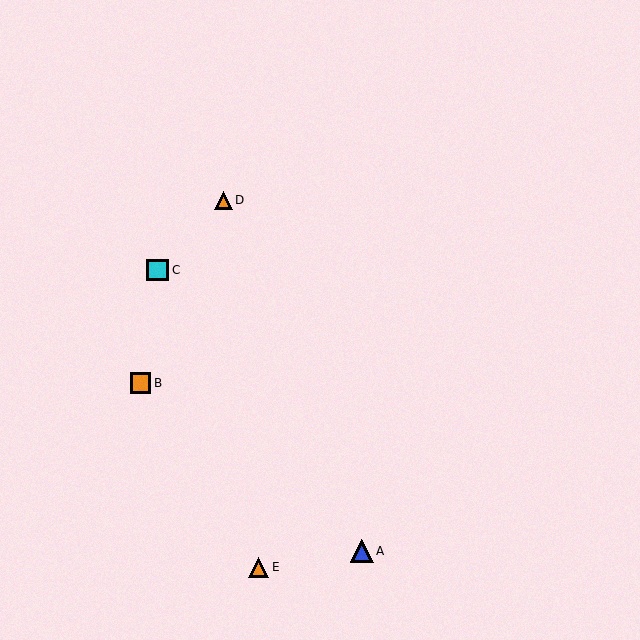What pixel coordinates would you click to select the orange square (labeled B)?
Click at (140, 383) to select the orange square B.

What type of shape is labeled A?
Shape A is a blue triangle.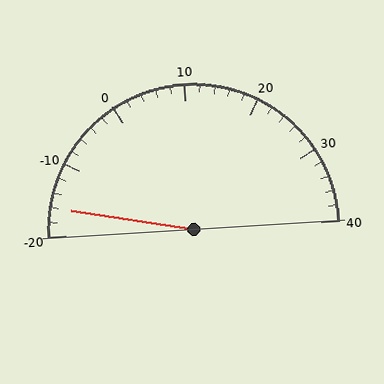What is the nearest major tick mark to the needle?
The nearest major tick mark is -20.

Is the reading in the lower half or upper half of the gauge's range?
The reading is in the lower half of the range (-20 to 40).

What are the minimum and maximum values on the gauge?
The gauge ranges from -20 to 40.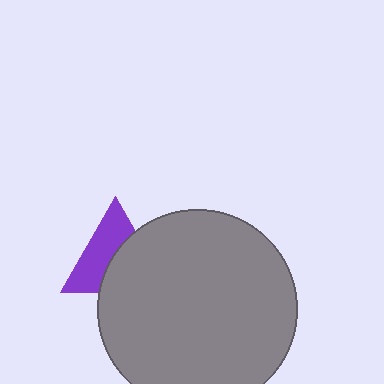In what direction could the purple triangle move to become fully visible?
The purple triangle could move toward the upper-left. That would shift it out from behind the gray circle entirely.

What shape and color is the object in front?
The object in front is a gray circle.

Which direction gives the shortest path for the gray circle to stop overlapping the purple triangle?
Moving toward the lower-right gives the shortest separation.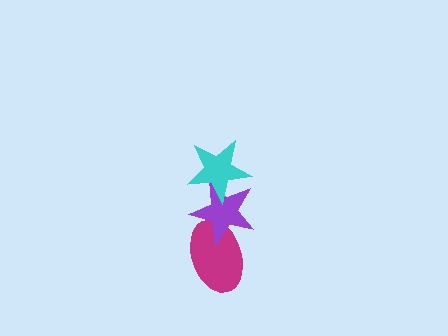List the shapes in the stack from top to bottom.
From top to bottom: the cyan star, the purple star, the magenta ellipse.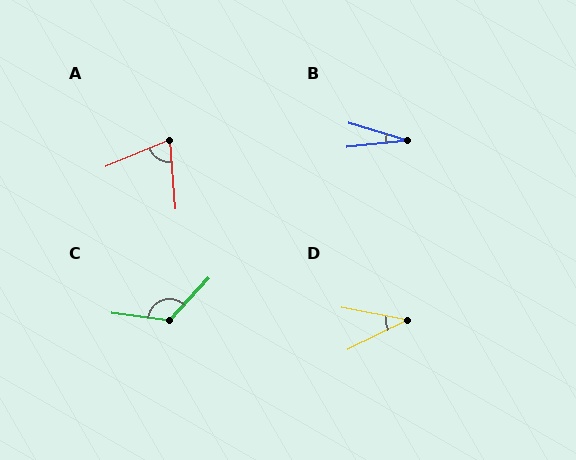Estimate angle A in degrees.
Approximately 72 degrees.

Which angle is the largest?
C, at approximately 125 degrees.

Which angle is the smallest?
B, at approximately 23 degrees.